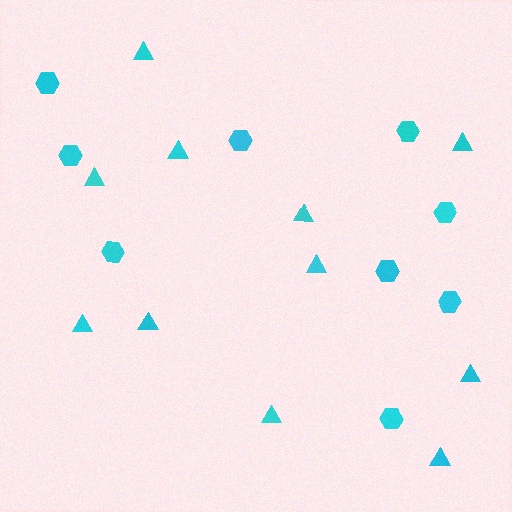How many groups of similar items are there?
There are 2 groups: one group of hexagons (9) and one group of triangles (11).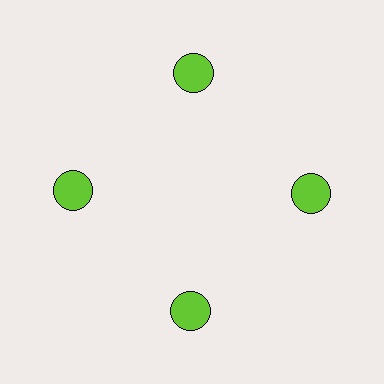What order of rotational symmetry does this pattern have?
This pattern has 4-fold rotational symmetry.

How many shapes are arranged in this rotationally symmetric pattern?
There are 4 shapes, arranged in 4 groups of 1.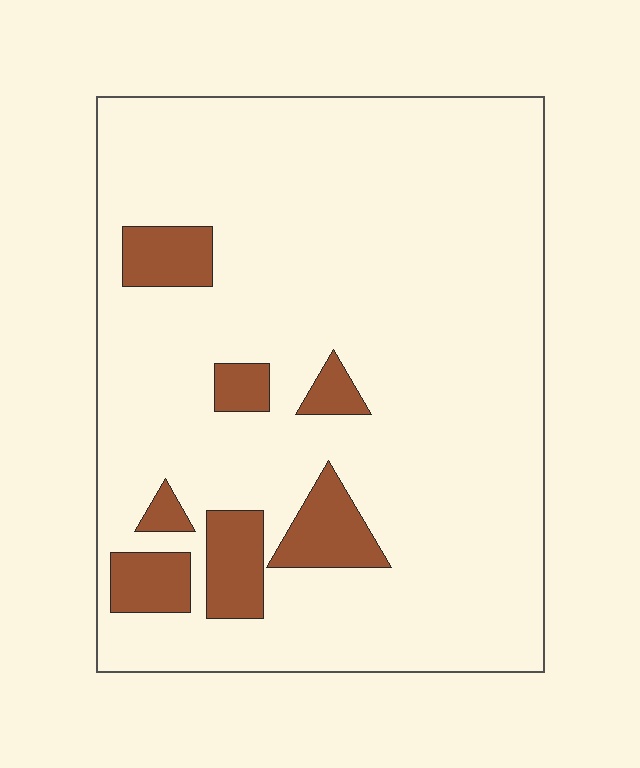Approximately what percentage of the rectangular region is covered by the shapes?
Approximately 10%.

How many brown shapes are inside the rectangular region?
7.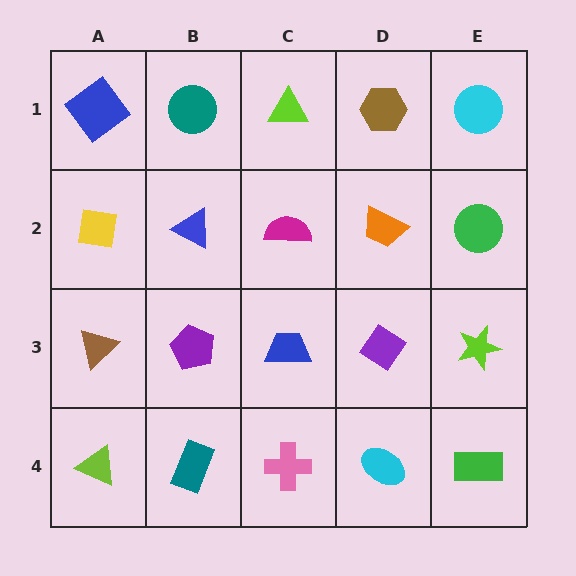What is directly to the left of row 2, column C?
A blue triangle.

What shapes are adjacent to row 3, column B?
A blue triangle (row 2, column B), a teal rectangle (row 4, column B), a brown triangle (row 3, column A), a blue trapezoid (row 3, column C).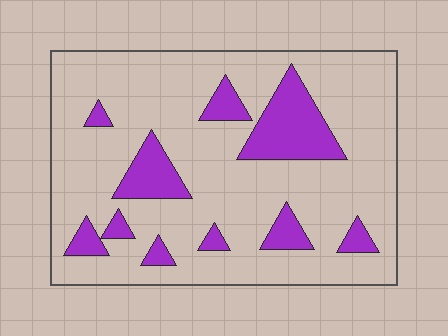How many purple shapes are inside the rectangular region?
10.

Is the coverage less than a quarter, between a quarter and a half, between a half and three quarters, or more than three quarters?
Less than a quarter.